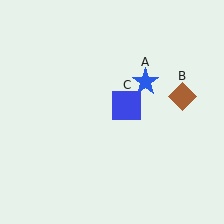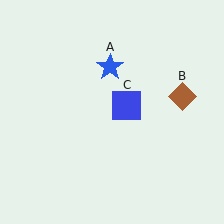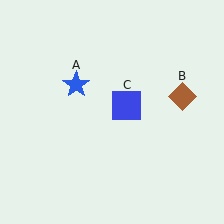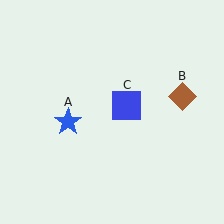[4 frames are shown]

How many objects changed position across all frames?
1 object changed position: blue star (object A).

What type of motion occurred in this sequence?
The blue star (object A) rotated counterclockwise around the center of the scene.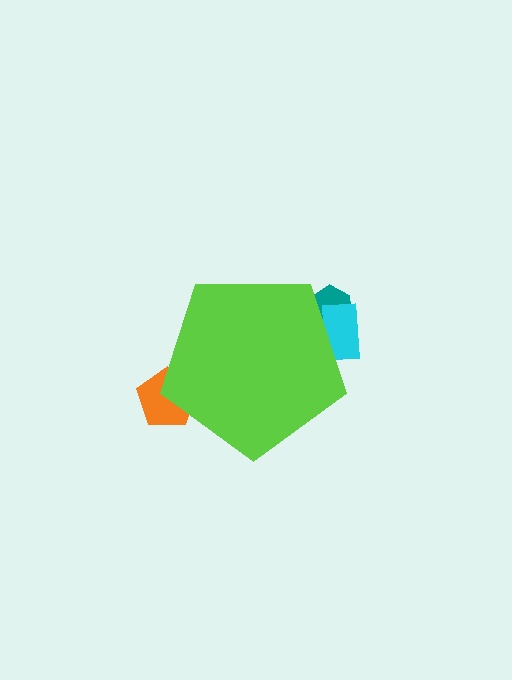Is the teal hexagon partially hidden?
Yes, the teal hexagon is partially hidden behind the lime pentagon.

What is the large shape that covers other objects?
A lime pentagon.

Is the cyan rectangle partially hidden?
Yes, the cyan rectangle is partially hidden behind the lime pentagon.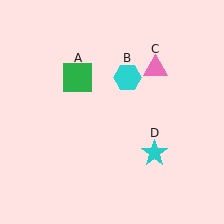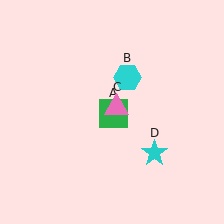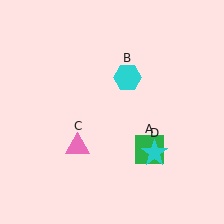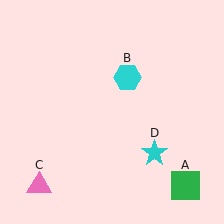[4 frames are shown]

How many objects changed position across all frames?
2 objects changed position: green square (object A), pink triangle (object C).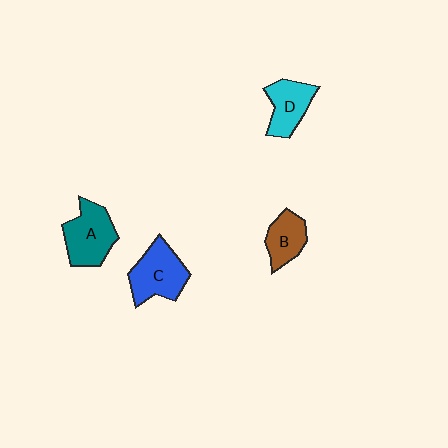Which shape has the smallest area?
Shape B (brown).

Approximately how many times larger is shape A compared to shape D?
Approximately 1.3 times.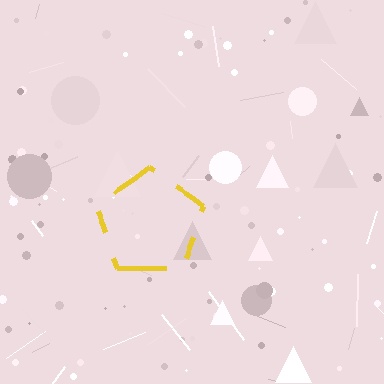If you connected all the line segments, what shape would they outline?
They would outline a pentagon.